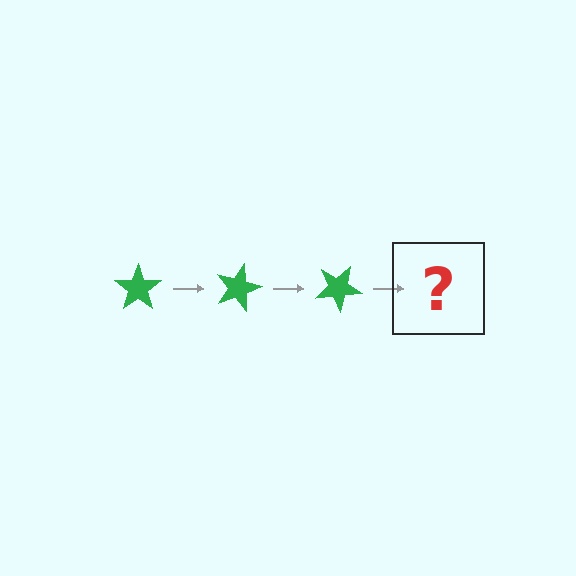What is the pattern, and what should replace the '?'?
The pattern is that the star rotates 15 degrees each step. The '?' should be a green star rotated 45 degrees.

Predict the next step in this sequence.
The next step is a green star rotated 45 degrees.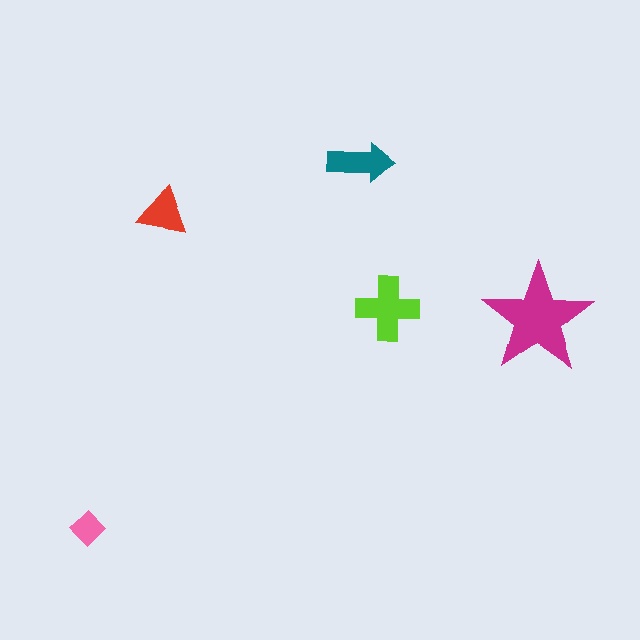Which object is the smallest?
The pink diamond.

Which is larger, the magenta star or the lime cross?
The magenta star.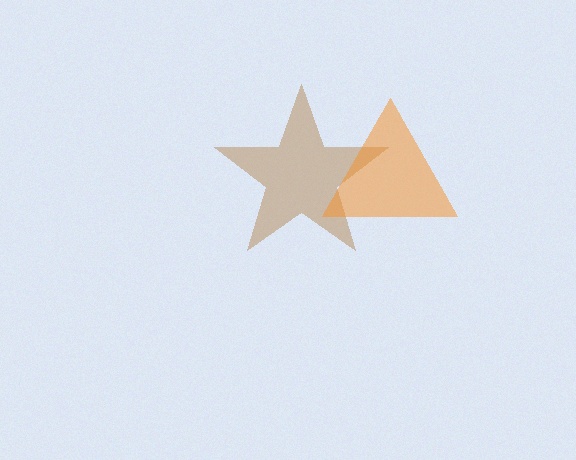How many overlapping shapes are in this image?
There are 2 overlapping shapes in the image.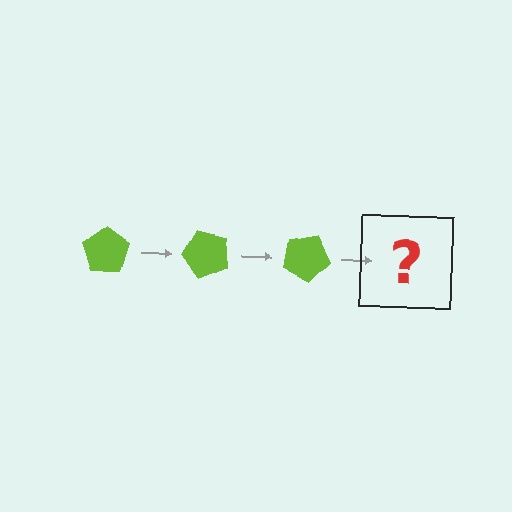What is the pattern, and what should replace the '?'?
The pattern is that the pentagon rotates 50 degrees each step. The '?' should be a lime pentagon rotated 150 degrees.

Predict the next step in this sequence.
The next step is a lime pentagon rotated 150 degrees.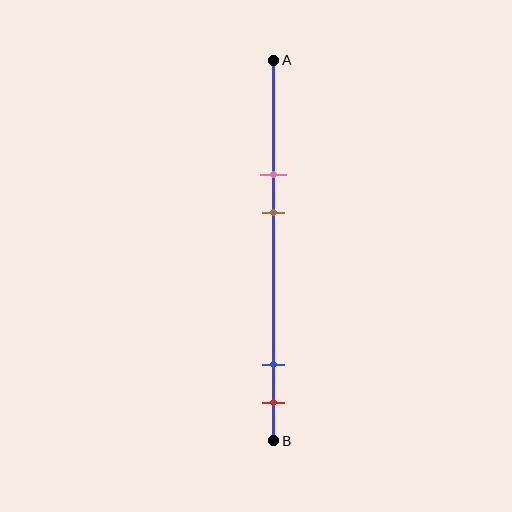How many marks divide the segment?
There are 4 marks dividing the segment.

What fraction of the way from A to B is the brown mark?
The brown mark is approximately 40% (0.4) of the way from A to B.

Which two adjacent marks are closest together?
The blue and red marks are the closest adjacent pair.